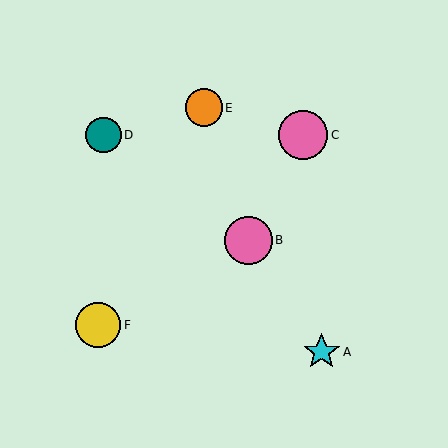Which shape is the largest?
The pink circle (labeled C) is the largest.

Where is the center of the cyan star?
The center of the cyan star is at (322, 352).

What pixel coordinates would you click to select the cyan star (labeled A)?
Click at (322, 352) to select the cyan star A.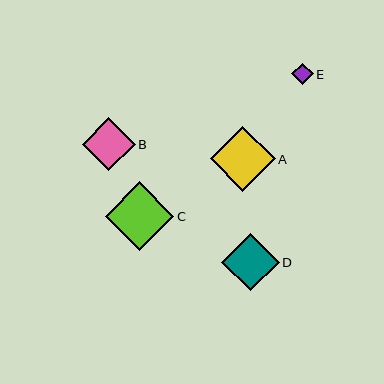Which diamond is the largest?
Diamond C is the largest with a size of approximately 69 pixels.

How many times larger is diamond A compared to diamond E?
Diamond A is approximately 3.0 times the size of diamond E.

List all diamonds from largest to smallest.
From largest to smallest: C, A, D, B, E.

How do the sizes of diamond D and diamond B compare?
Diamond D and diamond B are approximately the same size.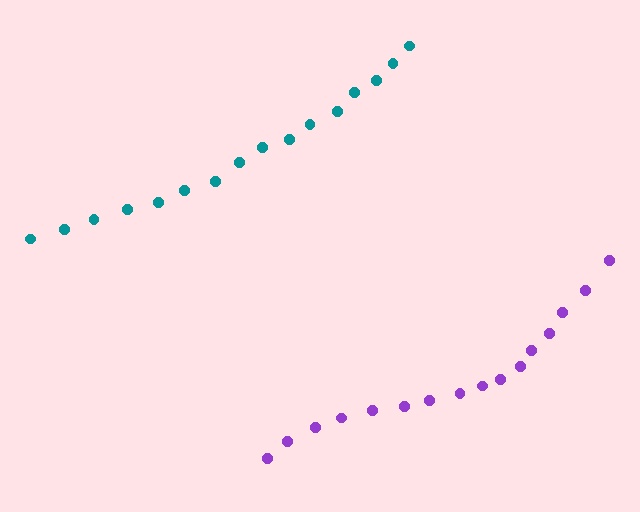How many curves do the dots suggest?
There are 2 distinct paths.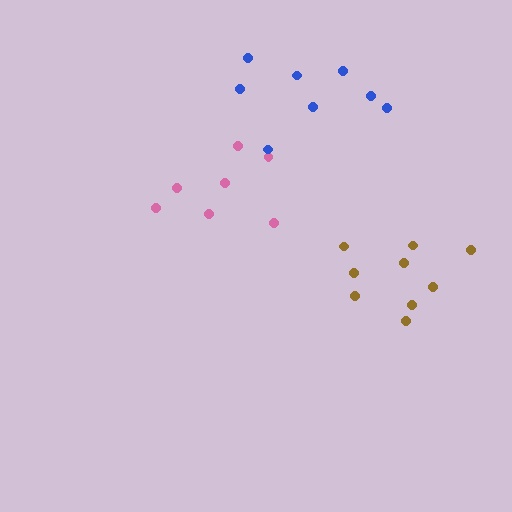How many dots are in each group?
Group 1: 9 dots, Group 2: 7 dots, Group 3: 8 dots (24 total).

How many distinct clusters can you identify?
There are 3 distinct clusters.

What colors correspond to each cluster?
The clusters are colored: brown, pink, blue.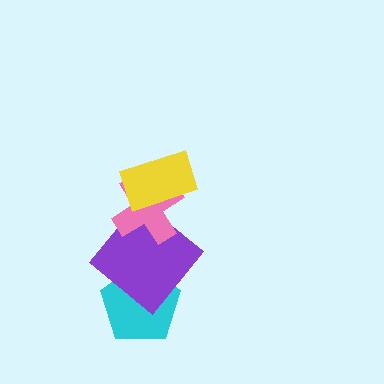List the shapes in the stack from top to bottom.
From top to bottom: the yellow rectangle, the pink cross, the purple diamond, the cyan pentagon.